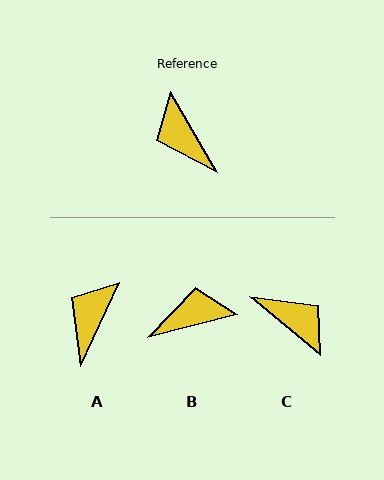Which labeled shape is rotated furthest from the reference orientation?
C, about 160 degrees away.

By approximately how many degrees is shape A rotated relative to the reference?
Approximately 55 degrees clockwise.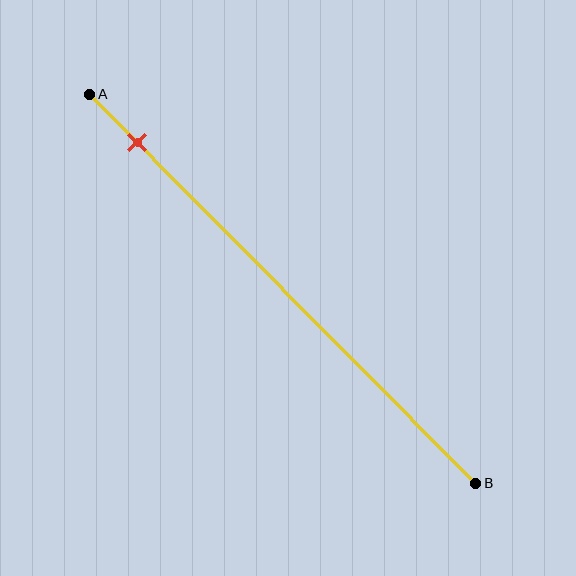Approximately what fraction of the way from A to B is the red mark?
The red mark is approximately 10% of the way from A to B.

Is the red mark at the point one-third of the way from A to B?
No, the mark is at about 10% from A, not at the 33% one-third point.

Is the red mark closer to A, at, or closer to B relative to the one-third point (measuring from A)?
The red mark is closer to point A than the one-third point of segment AB.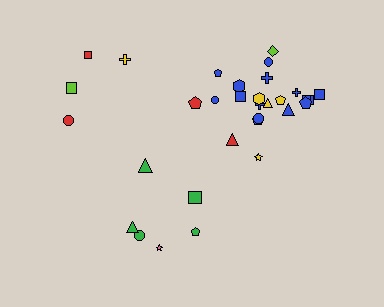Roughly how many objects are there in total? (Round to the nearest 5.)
Roughly 30 objects in total.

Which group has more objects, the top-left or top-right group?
The top-right group.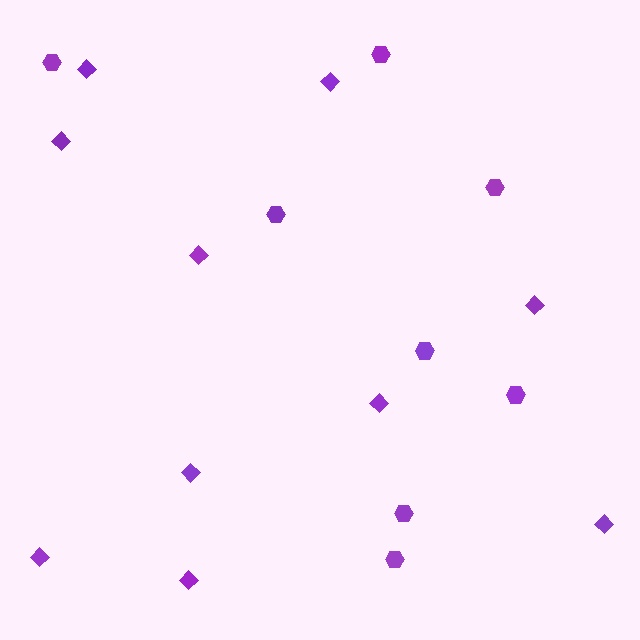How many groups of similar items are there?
There are 2 groups: one group of diamonds (10) and one group of hexagons (8).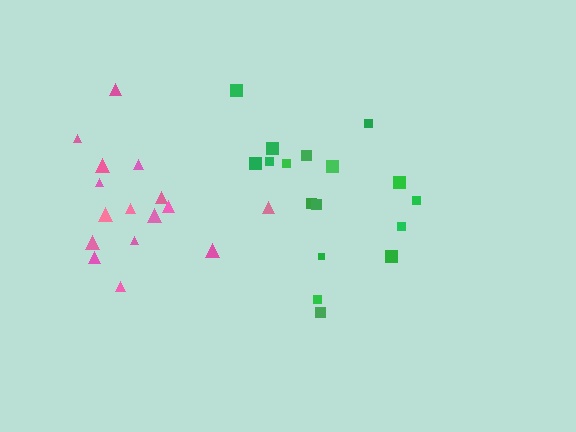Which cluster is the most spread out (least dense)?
Green.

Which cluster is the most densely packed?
Pink.